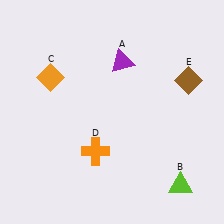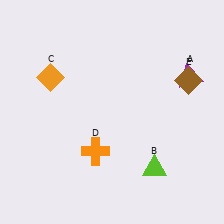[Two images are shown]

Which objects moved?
The objects that moved are: the purple triangle (A), the lime triangle (B).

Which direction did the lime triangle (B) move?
The lime triangle (B) moved left.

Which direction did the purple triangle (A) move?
The purple triangle (A) moved right.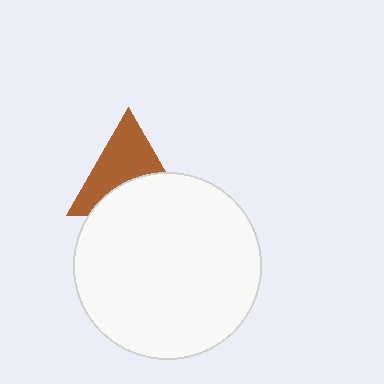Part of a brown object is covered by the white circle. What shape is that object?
It is a triangle.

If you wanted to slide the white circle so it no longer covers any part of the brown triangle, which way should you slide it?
Slide it down — that is the most direct way to separate the two shapes.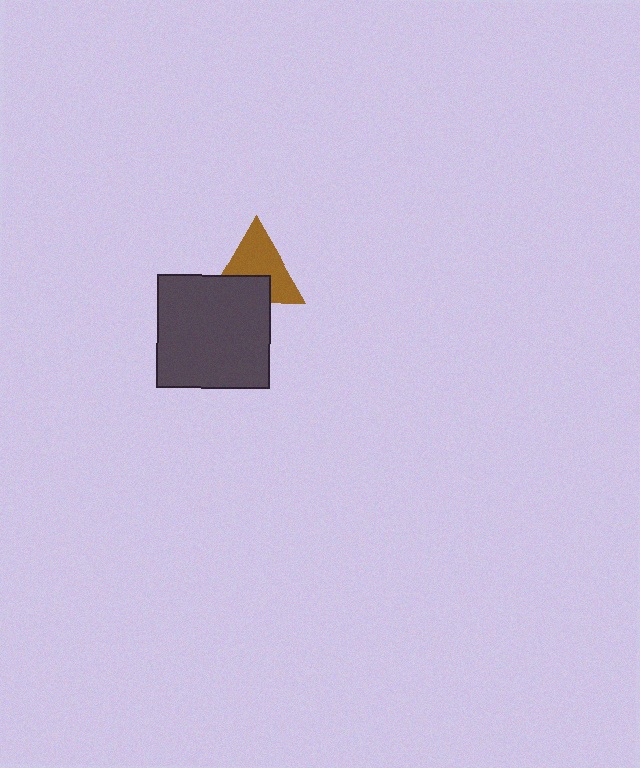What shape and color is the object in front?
The object in front is a dark gray square.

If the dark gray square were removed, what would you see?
You would see the complete brown triangle.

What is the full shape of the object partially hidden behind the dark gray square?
The partially hidden object is a brown triangle.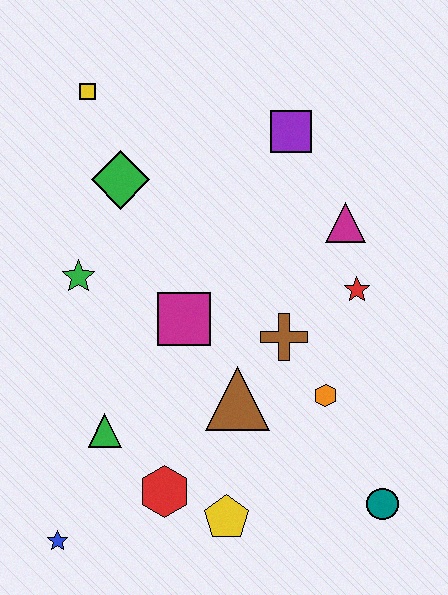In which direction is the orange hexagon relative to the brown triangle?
The orange hexagon is to the right of the brown triangle.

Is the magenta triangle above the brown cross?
Yes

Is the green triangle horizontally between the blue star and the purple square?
Yes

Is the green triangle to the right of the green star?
Yes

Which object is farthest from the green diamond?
The teal circle is farthest from the green diamond.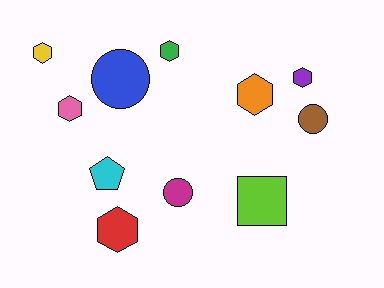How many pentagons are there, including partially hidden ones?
There is 1 pentagon.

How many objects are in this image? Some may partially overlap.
There are 11 objects.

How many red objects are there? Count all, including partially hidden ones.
There is 1 red object.